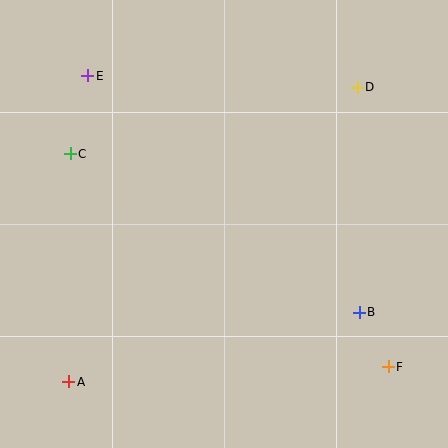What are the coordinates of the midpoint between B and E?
The midpoint between B and E is at (223, 194).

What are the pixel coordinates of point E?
Point E is at (88, 76).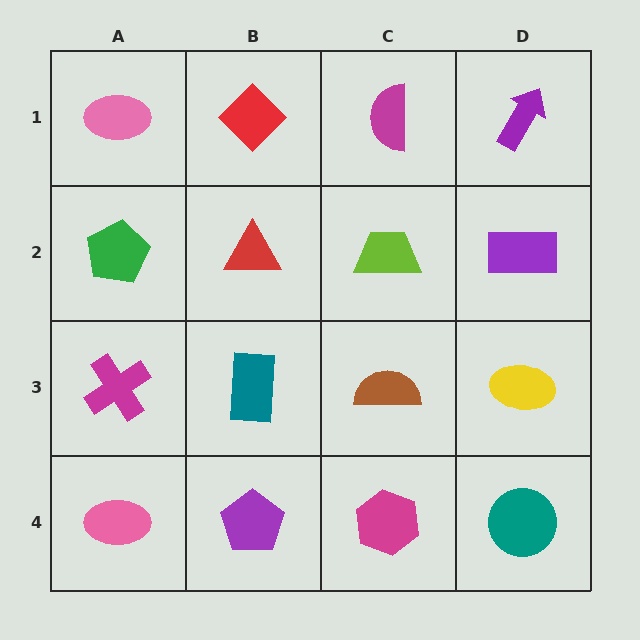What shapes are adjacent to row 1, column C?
A lime trapezoid (row 2, column C), a red diamond (row 1, column B), a purple arrow (row 1, column D).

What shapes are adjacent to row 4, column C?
A brown semicircle (row 3, column C), a purple pentagon (row 4, column B), a teal circle (row 4, column D).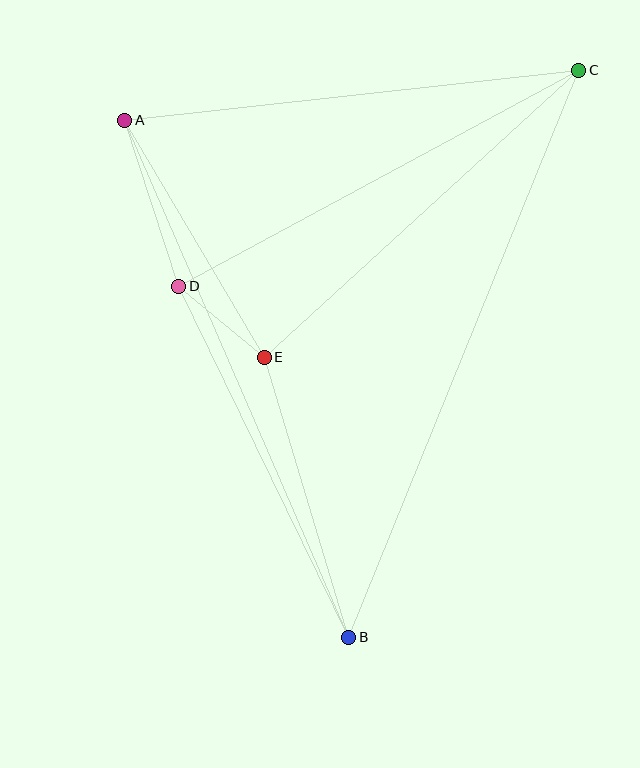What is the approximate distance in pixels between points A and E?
The distance between A and E is approximately 275 pixels.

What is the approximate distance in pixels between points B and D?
The distance between B and D is approximately 390 pixels.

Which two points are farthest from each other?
Points B and C are farthest from each other.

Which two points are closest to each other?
Points D and E are closest to each other.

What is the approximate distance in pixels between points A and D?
The distance between A and D is approximately 174 pixels.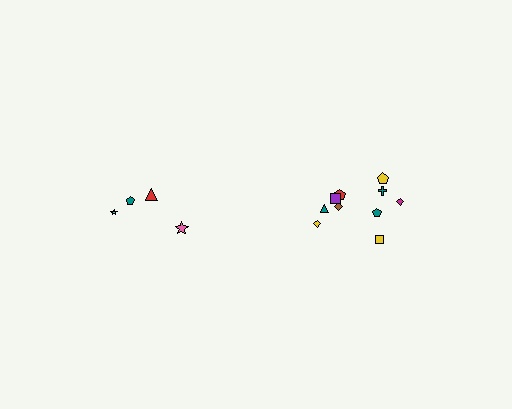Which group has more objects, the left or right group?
The right group.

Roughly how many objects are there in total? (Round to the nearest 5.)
Roughly 15 objects in total.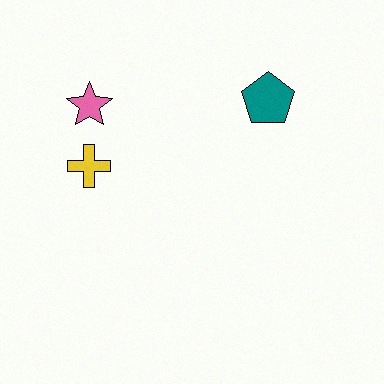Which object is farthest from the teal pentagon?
The yellow cross is farthest from the teal pentagon.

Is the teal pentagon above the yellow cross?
Yes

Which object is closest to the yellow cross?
The pink star is closest to the yellow cross.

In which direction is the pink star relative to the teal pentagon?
The pink star is to the left of the teal pentagon.